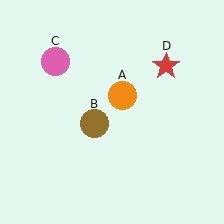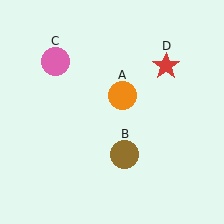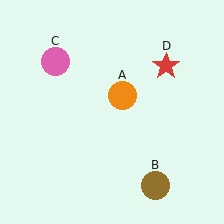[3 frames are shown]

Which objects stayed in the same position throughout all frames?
Orange circle (object A) and pink circle (object C) and red star (object D) remained stationary.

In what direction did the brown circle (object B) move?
The brown circle (object B) moved down and to the right.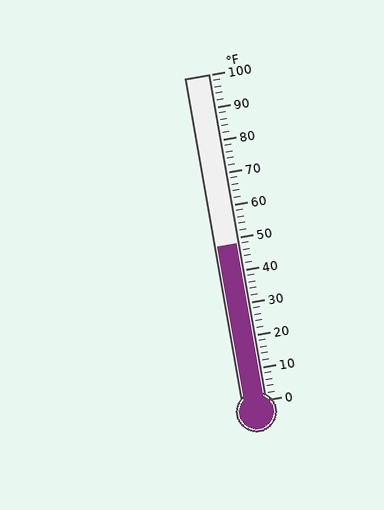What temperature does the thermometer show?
The thermometer shows approximately 48°F.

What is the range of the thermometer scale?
The thermometer scale ranges from 0°F to 100°F.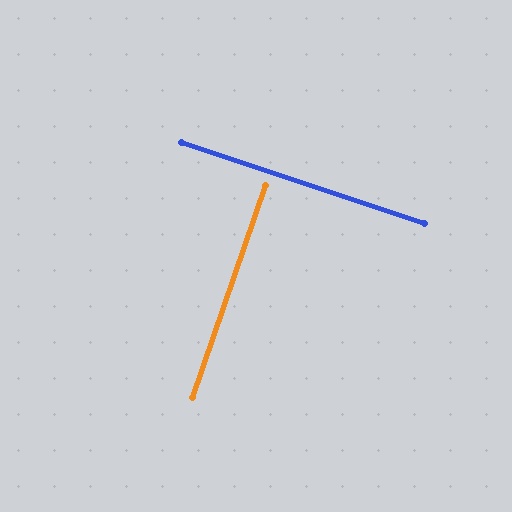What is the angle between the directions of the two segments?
Approximately 89 degrees.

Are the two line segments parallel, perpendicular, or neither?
Perpendicular — they meet at approximately 89°.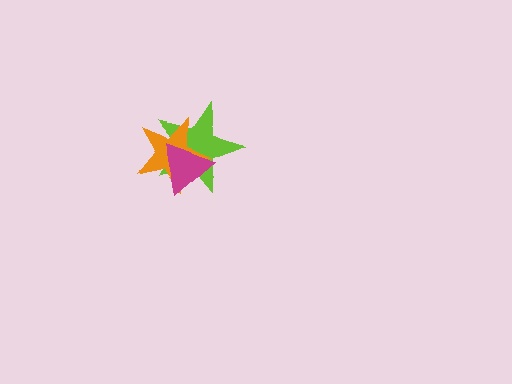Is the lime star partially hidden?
Yes, it is partially covered by another shape.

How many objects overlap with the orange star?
2 objects overlap with the orange star.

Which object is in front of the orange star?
The magenta triangle is in front of the orange star.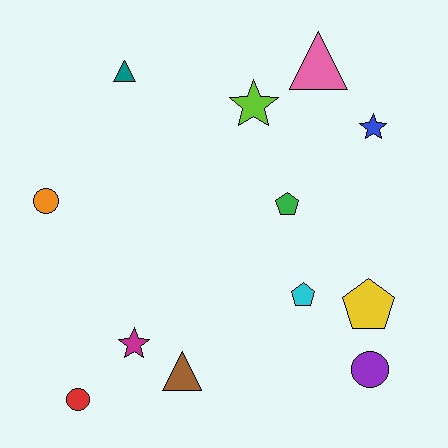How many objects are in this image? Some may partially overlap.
There are 12 objects.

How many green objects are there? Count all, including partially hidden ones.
There is 1 green object.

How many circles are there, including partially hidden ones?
There are 3 circles.